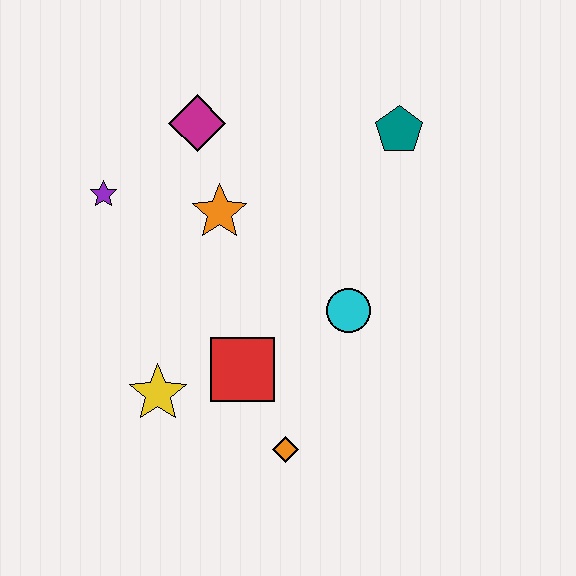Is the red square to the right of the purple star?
Yes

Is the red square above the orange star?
No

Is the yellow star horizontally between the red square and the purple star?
Yes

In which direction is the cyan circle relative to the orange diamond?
The cyan circle is above the orange diamond.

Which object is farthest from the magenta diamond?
The orange diamond is farthest from the magenta diamond.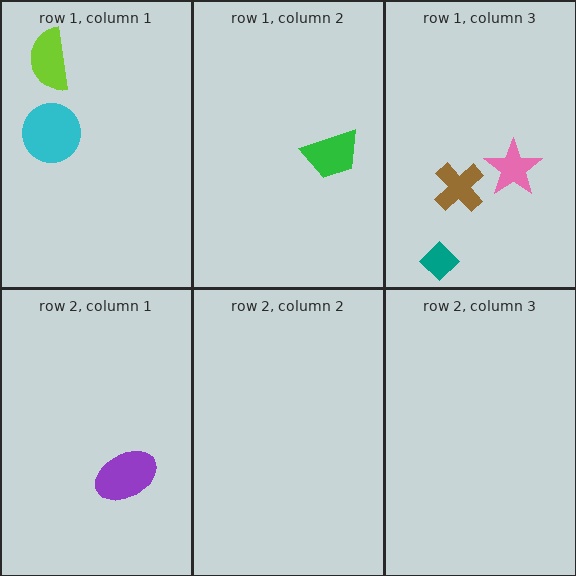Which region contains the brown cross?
The row 1, column 3 region.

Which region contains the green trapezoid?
The row 1, column 2 region.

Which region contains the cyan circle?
The row 1, column 1 region.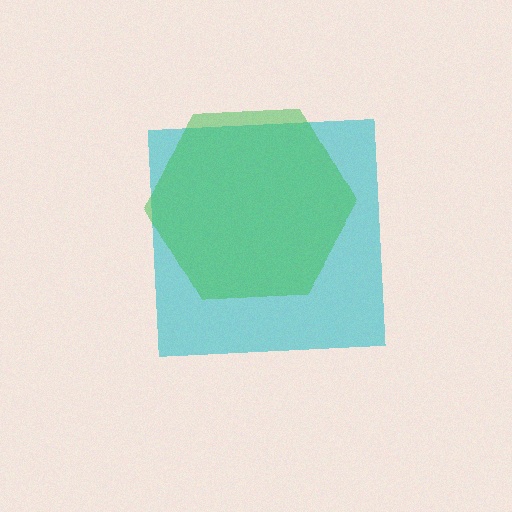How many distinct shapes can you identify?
There are 2 distinct shapes: a cyan square, a green hexagon.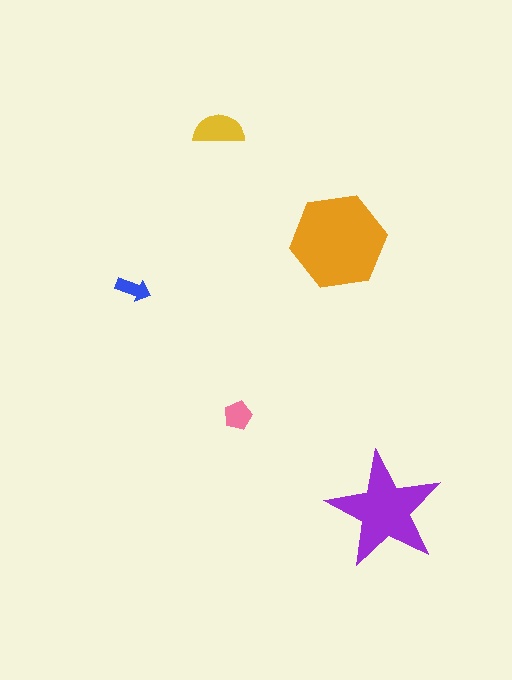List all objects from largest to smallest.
The orange hexagon, the purple star, the yellow semicircle, the pink pentagon, the blue arrow.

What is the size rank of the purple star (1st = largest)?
2nd.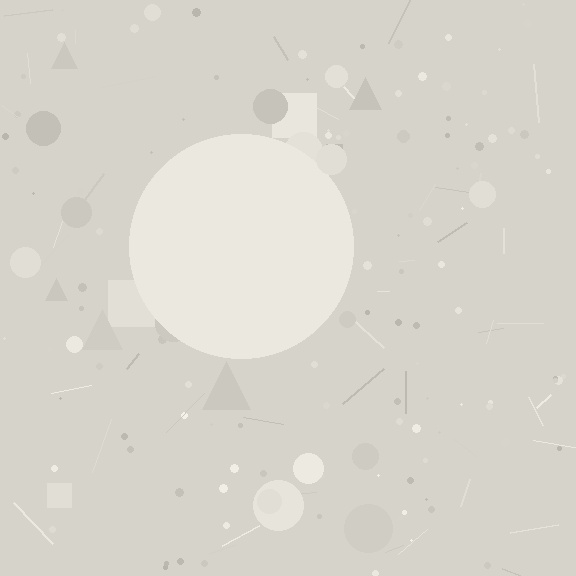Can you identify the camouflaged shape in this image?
The camouflaged shape is a circle.